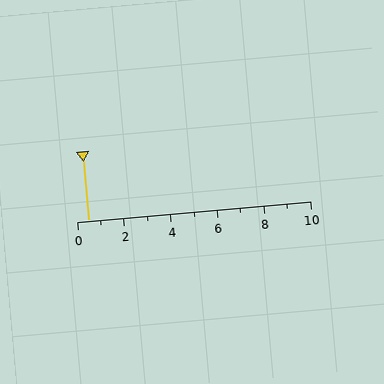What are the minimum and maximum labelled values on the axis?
The axis runs from 0 to 10.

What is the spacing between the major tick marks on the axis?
The major ticks are spaced 2 apart.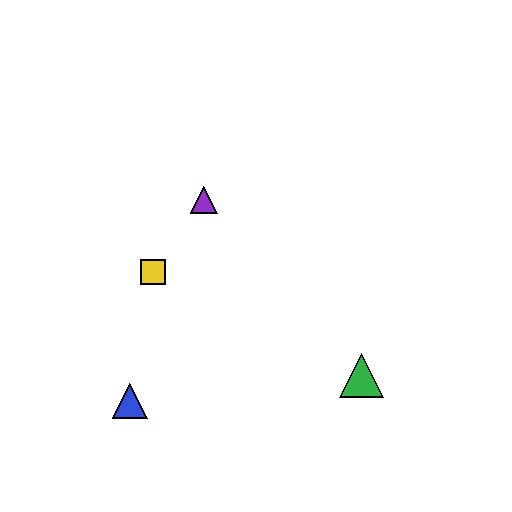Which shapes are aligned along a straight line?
The red triangle, the green triangle, the purple triangle are aligned along a straight line.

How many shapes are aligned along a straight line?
3 shapes (the red triangle, the green triangle, the purple triangle) are aligned along a straight line.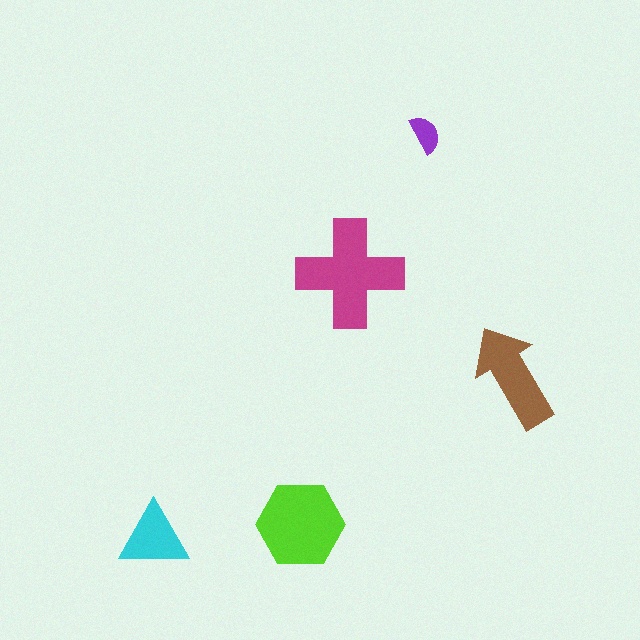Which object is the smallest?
The purple semicircle.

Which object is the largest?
The magenta cross.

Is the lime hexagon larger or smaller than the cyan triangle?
Larger.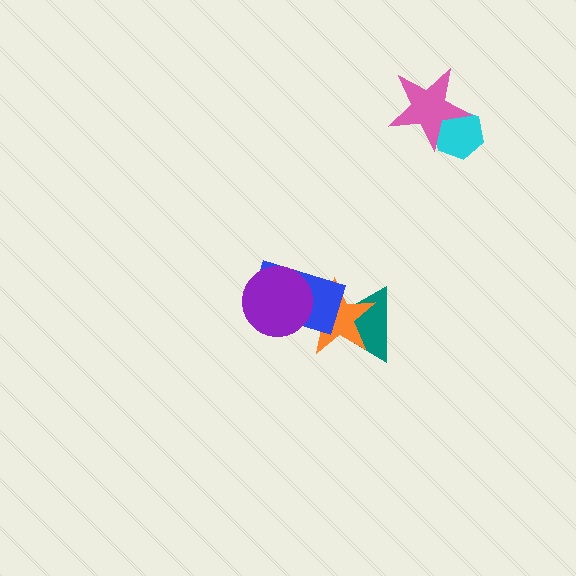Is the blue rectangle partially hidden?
Yes, it is partially covered by another shape.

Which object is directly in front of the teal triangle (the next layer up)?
The orange star is directly in front of the teal triangle.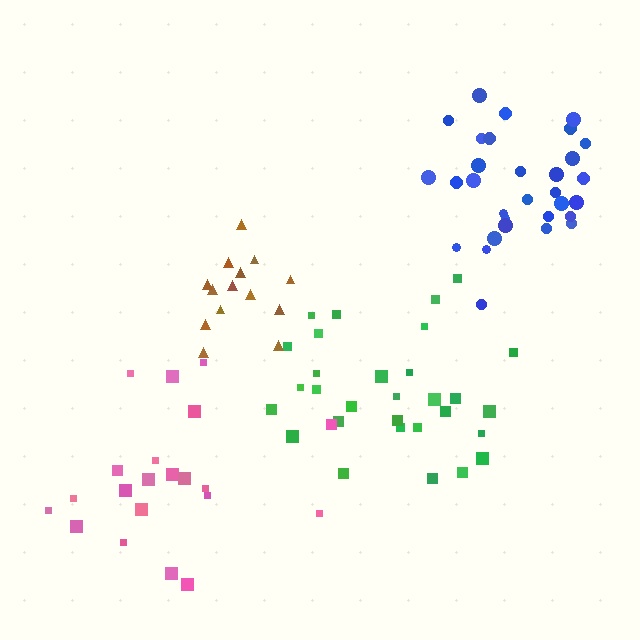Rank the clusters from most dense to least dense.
brown, blue, green, pink.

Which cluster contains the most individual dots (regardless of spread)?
Blue (31).